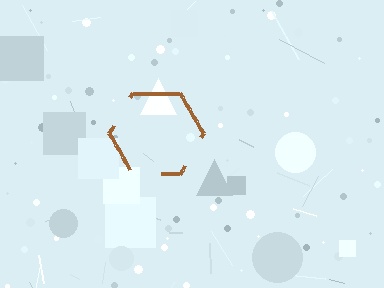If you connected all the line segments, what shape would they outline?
They would outline a hexagon.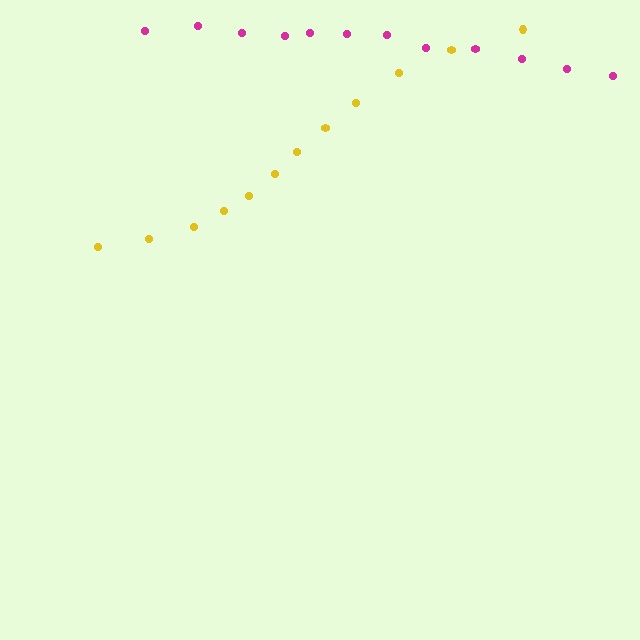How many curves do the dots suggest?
There are 2 distinct paths.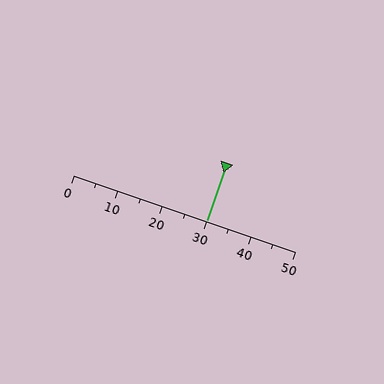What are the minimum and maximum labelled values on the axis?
The axis runs from 0 to 50.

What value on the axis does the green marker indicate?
The marker indicates approximately 30.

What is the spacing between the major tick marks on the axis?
The major ticks are spaced 10 apart.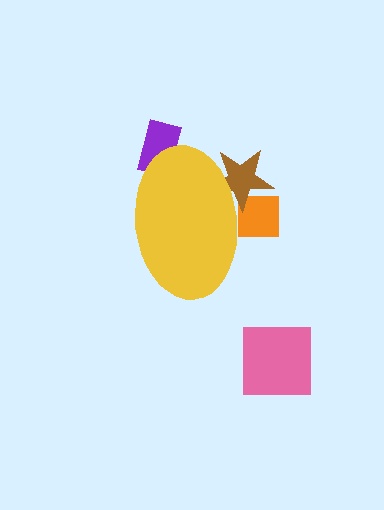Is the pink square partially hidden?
No, the pink square is fully visible.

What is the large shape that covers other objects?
A yellow ellipse.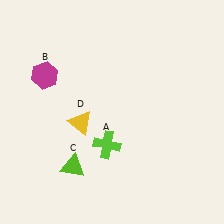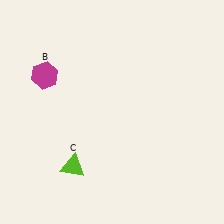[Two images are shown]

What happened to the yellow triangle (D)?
The yellow triangle (D) was removed in Image 2. It was in the bottom-left area of Image 1.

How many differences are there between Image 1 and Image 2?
There are 2 differences between the two images.